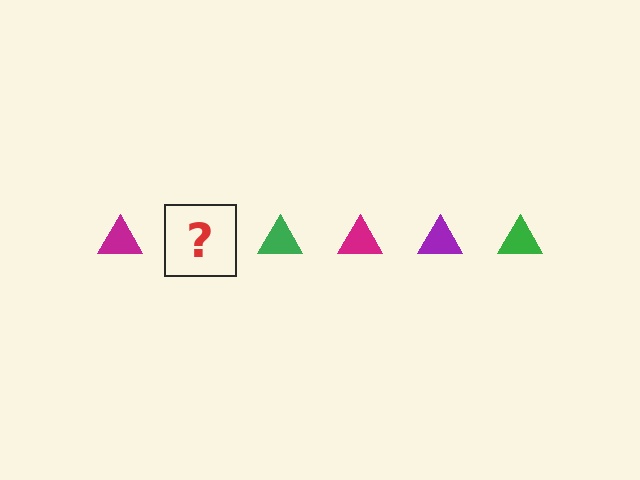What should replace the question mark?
The question mark should be replaced with a purple triangle.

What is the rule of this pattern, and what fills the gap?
The rule is that the pattern cycles through magenta, purple, green triangles. The gap should be filled with a purple triangle.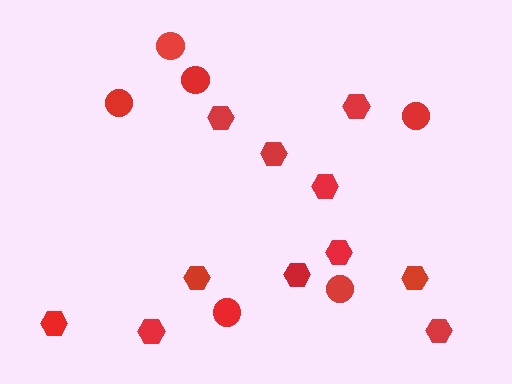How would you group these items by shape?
There are 2 groups: one group of hexagons (11) and one group of circles (6).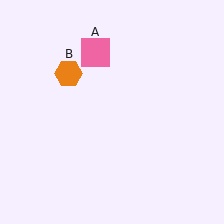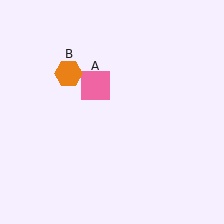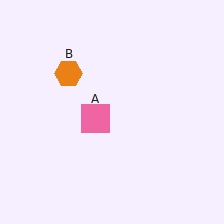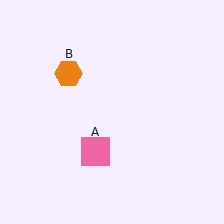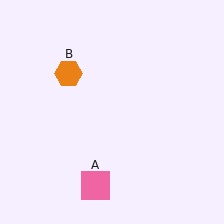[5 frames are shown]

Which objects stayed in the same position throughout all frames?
Orange hexagon (object B) remained stationary.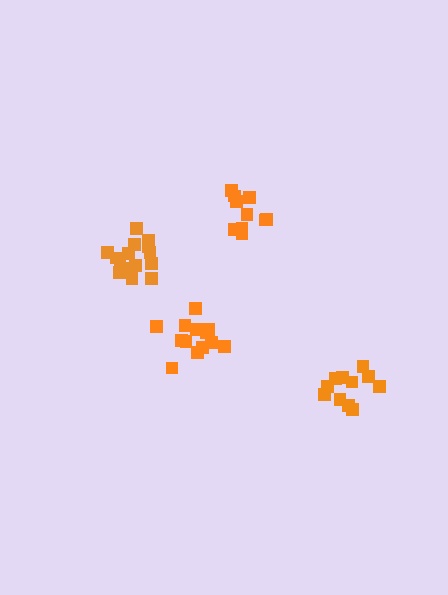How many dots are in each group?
Group 1: 16 dots, Group 2: 15 dots, Group 3: 11 dots, Group 4: 10 dots (52 total).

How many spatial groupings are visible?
There are 4 spatial groupings.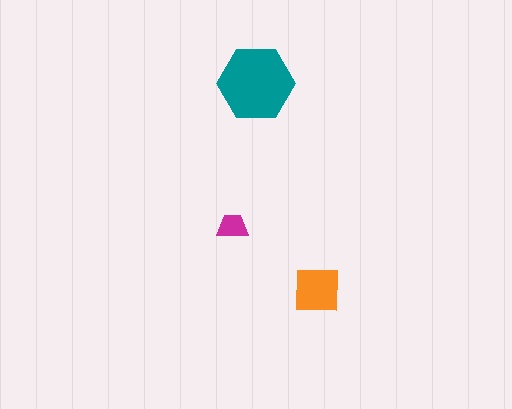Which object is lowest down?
The orange square is bottommost.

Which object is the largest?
The teal hexagon.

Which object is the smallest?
The magenta trapezoid.